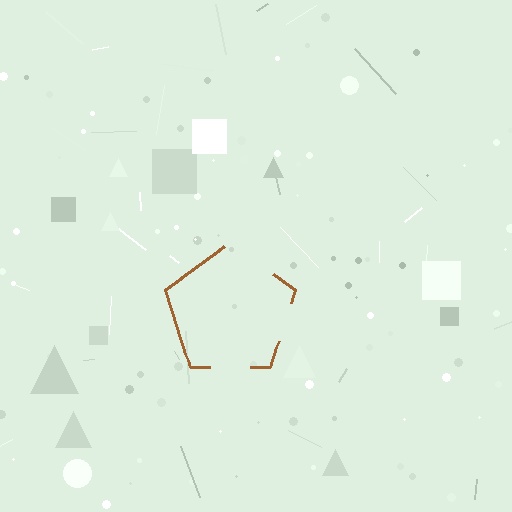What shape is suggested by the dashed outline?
The dashed outline suggests a pentagon.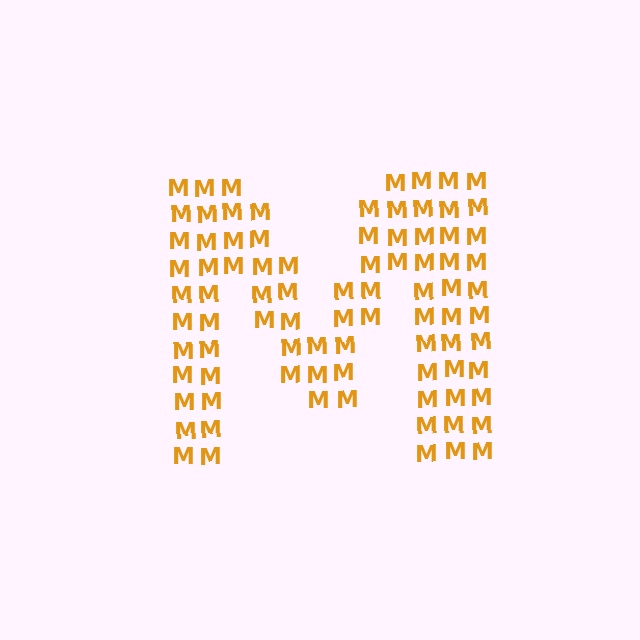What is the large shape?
The large shape is the letter M.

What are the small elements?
The small elements are letter M's.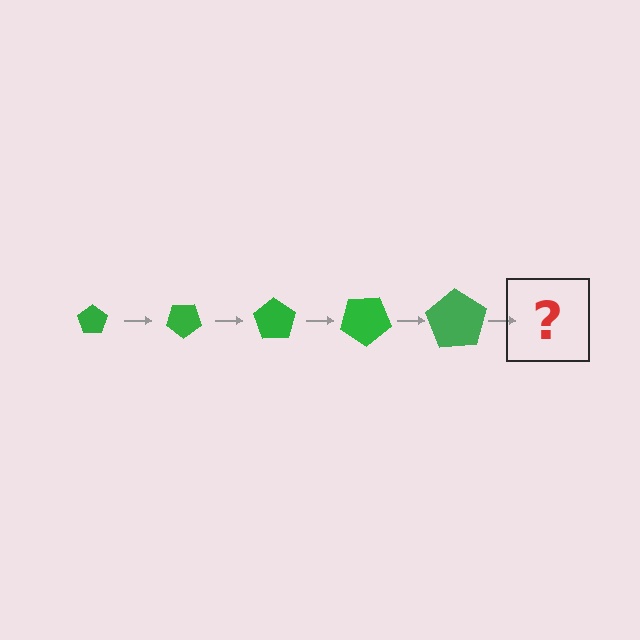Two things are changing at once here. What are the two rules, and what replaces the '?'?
The two rules are that the pentagon grows larger each step and it rotates 35 degrees each step. The '?' should be a pentagon, larger than the previous one and rotated 175 degrees from the start.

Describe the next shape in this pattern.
It should be a pentagon, larger than the previous one and rotated 175 degrees from the start.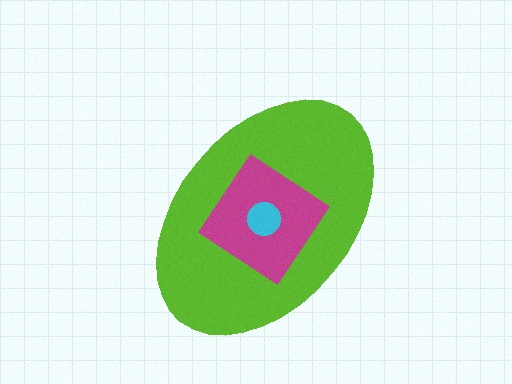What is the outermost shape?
The lime ellipse.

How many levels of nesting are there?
3.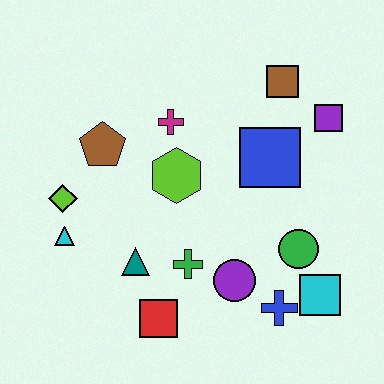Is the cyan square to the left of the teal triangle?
No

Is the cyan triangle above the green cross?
Yes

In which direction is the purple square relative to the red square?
The purple square is above the red square.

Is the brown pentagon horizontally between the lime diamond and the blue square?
Yes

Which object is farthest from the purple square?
The cyan triangle is farthest from the purple square.